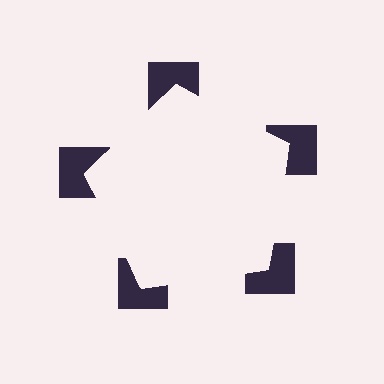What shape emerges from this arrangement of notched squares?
An illusory pentagon — its edges are inferred from the aligned wedge cuts in the notched squares, not physically drawn.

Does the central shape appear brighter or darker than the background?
It typically appears slightly brighter than the background, even though no actual brightness change is drawn.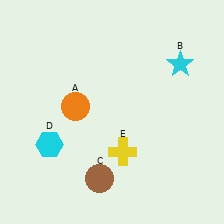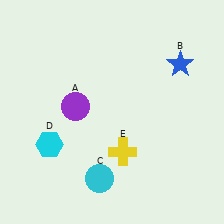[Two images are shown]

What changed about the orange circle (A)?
In Image 1, A is orange. In Image 2, it changed to purple.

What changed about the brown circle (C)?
In Image 1, C is brown. In Image 2, it changed to cyan.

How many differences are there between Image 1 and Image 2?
There are 3 differences between the two images.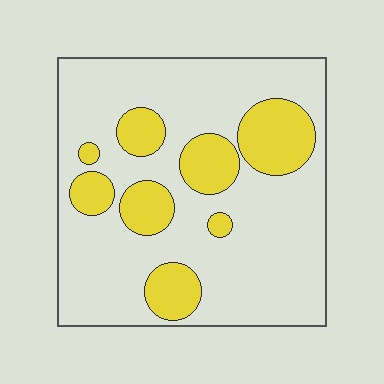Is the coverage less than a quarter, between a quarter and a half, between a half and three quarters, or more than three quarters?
Less than a quarter.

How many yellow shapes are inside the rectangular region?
8.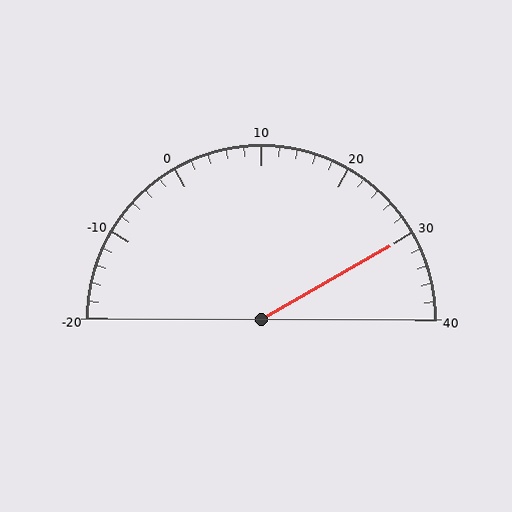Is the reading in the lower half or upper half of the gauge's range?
The reading is in the upper half of the range (-20 to 40).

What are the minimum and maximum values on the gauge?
The gauge ranges from -20 to 40.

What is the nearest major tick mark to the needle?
The nearest major tick mark is 30.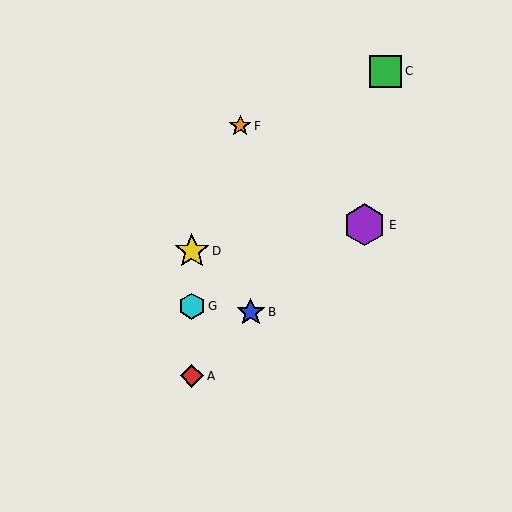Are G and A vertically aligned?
Yes, both are at x≈192.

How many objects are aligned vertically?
3 objects (A, D, G) are aligned vertically.